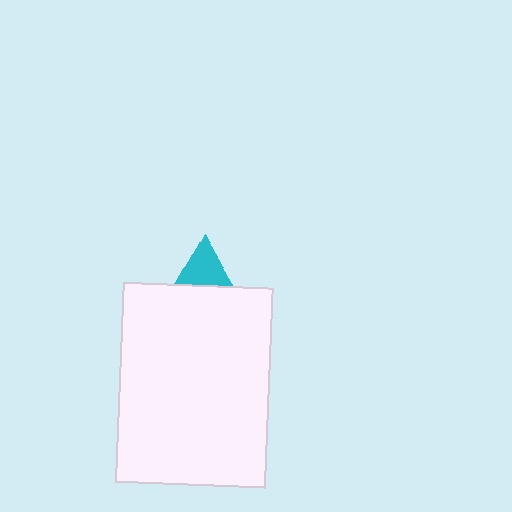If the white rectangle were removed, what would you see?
You would see the complete cyan triangle.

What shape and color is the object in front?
The object in front is a white rectangle.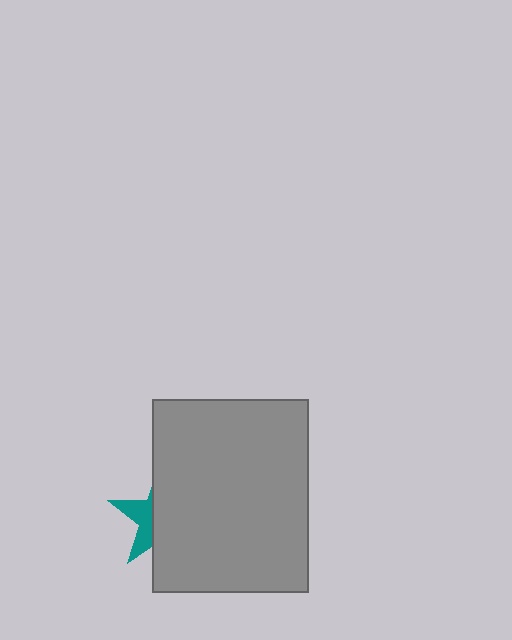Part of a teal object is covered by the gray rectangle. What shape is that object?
It is a star.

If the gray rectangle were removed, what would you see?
You would see the complete teal star.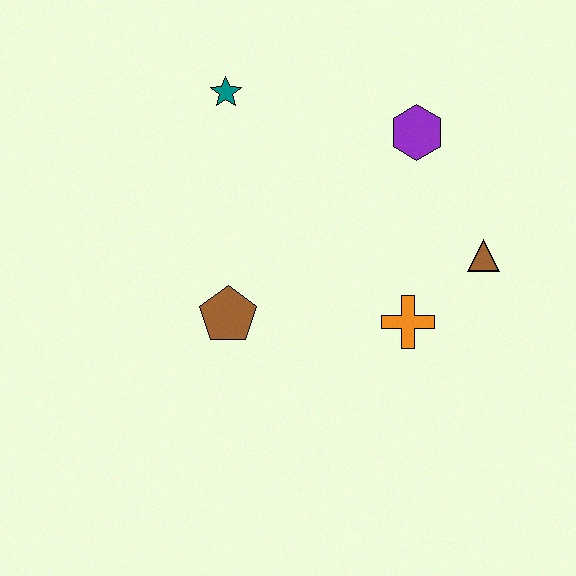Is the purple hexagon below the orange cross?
No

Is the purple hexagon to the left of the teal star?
No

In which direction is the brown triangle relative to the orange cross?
The brown triangle is to the right of the orange cross.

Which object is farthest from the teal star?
The brown triangle is farthest from the teal star.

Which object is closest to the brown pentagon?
The orange cross is closest to the brown pentagon.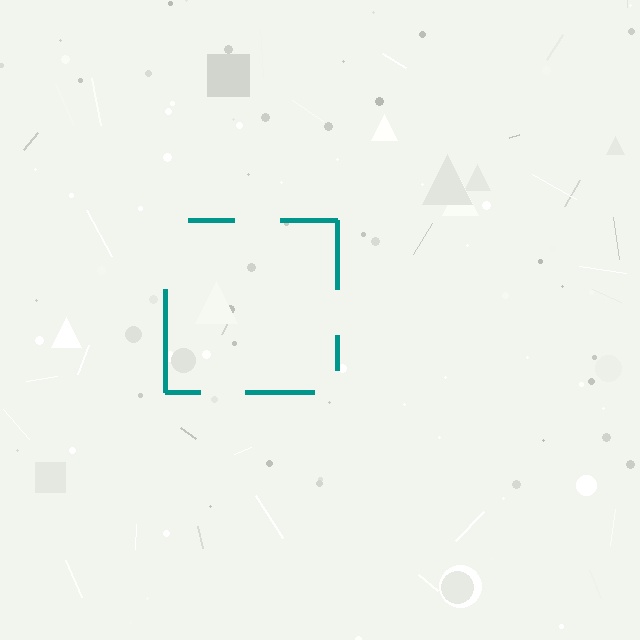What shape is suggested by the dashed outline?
The dashed outline suggests a square.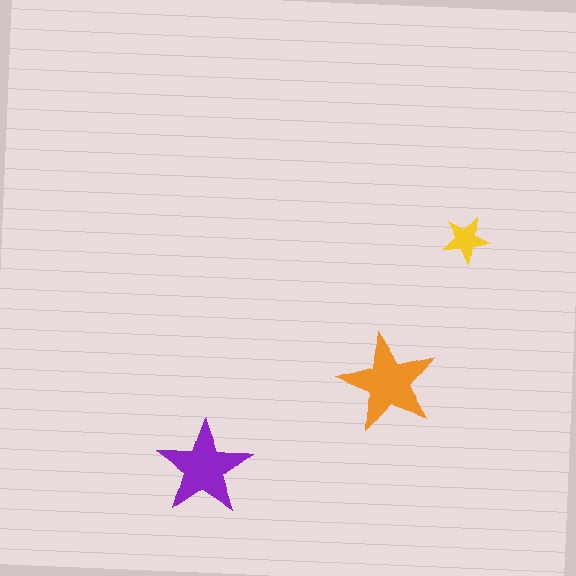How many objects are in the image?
There are 3 objects in the image.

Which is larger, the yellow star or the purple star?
The purple one.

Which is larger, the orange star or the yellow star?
The orange one.